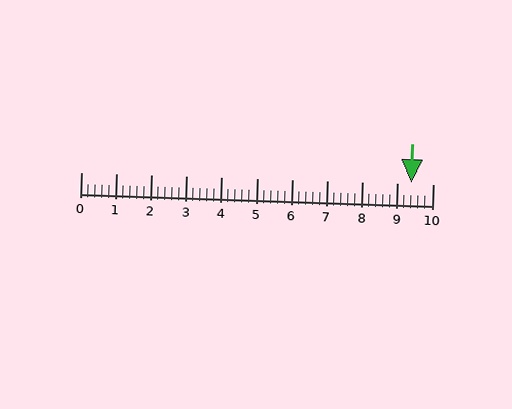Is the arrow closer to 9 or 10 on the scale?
The arrow is closer to 9.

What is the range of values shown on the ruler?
The ruler shows values from 0 to 10.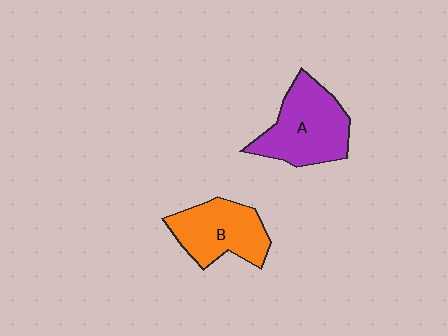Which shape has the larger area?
Shape A (purple).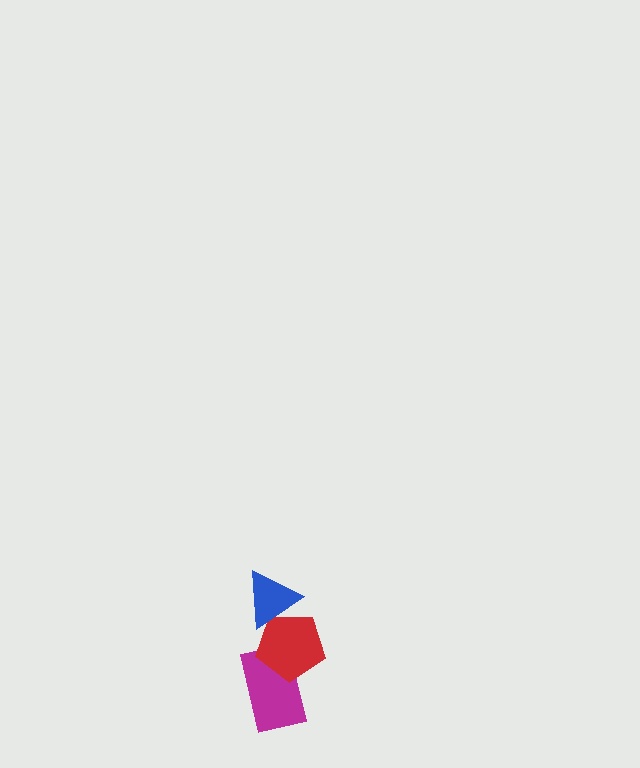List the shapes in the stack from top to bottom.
From top to bottom: the blue triangle, the red pentagon, the magenta rectangle.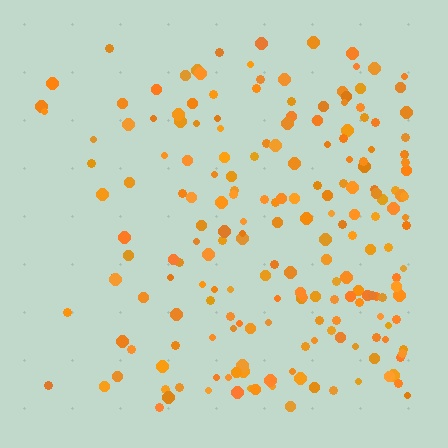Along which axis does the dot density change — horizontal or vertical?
Horizontal.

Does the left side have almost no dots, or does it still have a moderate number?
Still a moderate number, just noticeably fewer than the right.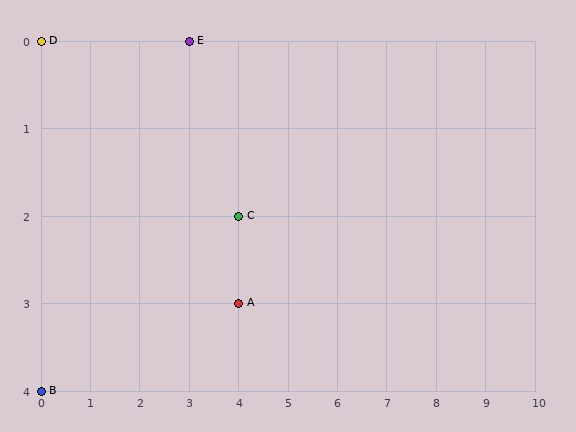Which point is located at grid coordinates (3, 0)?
Point E is at (3, 0).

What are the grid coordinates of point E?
Point E is at grid coordinates (3, 0).